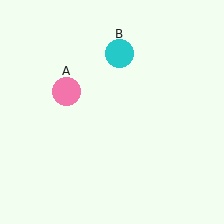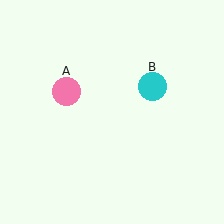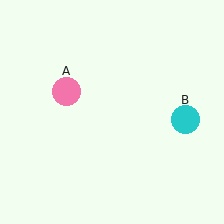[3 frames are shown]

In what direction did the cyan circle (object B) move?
The cyan circle (object B) moved down and to the right.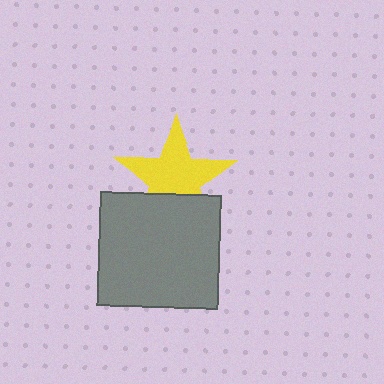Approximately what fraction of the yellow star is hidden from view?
Roughly 30% of the yellow star is hidden behind the gray rectangle.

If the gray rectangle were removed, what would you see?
You would see the complete yellow star.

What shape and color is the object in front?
The object in front is a gray rectangle.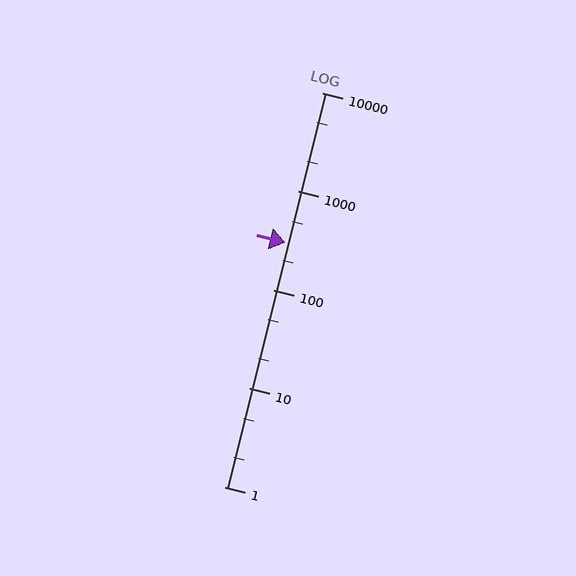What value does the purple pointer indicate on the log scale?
The pointer indicates approximately 300.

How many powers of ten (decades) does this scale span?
The scale spans 4 decades, from 1 to 10000.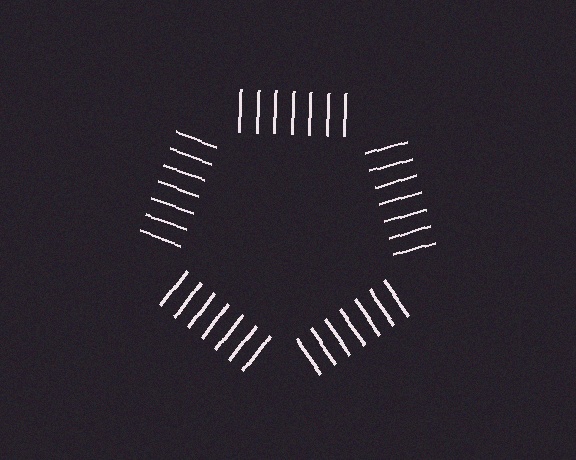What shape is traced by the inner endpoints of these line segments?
An illusory pentagon — the line segments terminate on its edges but no continuous stroke is drawn.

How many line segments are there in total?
35 — 7 along each of the 5 edges.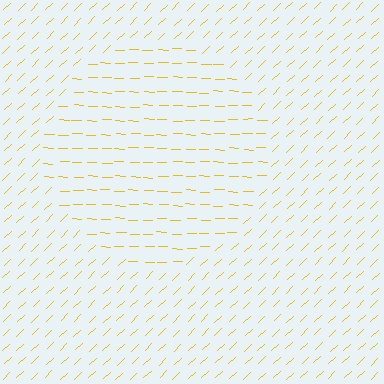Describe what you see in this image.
The image is filled with small yellow line segments. A circle region in the image has lines oriented differently from the surrounding lines, creating a visible texture boundary.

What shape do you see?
I see a circle.